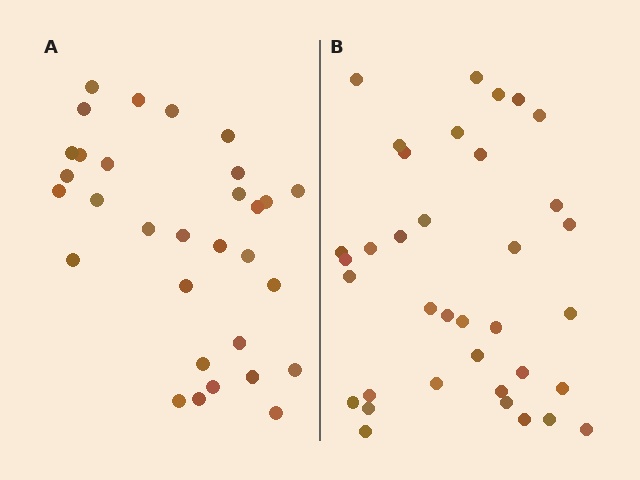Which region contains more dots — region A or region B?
Region B (the right region) has more dots.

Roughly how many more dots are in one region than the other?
Region B has about 5 more dots than region A.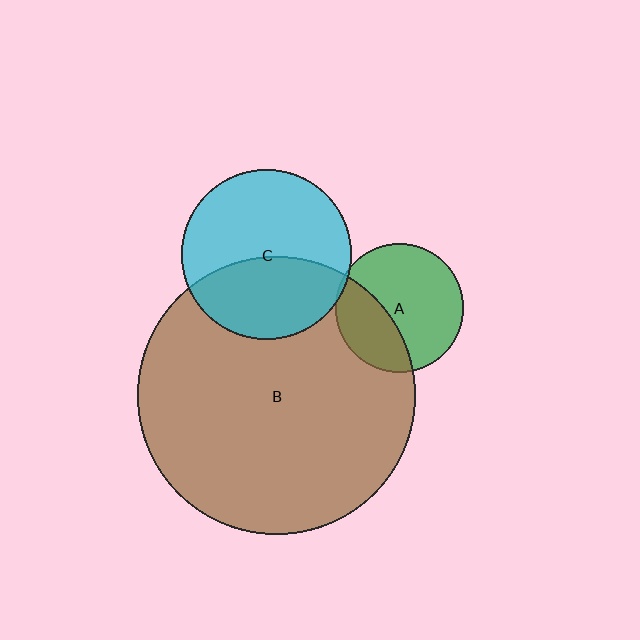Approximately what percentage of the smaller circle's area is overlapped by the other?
Approximately 40%.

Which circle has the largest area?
Circle B (brown).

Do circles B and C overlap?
Yes.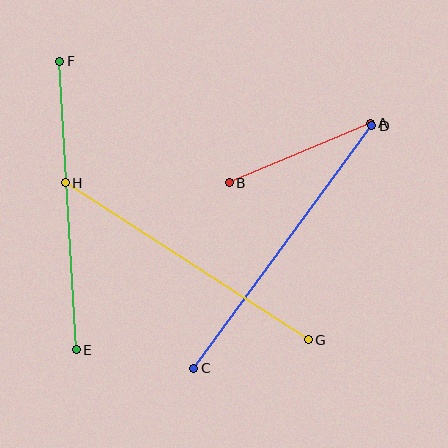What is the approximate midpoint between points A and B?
The midpoint is at approximately (300, 153) pixels.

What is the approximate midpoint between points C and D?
The midpoint is at approximately (283, 247) pixels.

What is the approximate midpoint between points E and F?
The midpoint is at approximately (68, 206) pixels.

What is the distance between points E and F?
The distance is approximately 289 pixels.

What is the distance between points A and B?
The distance is approximately 154 pixels.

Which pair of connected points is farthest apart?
Points C and D are farthest apart.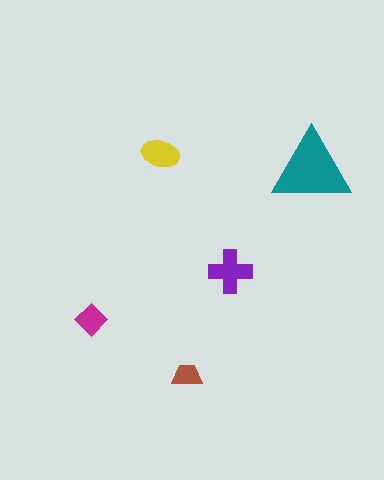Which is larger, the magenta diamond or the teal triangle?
The teal triangle.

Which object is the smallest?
The brown trapezoid.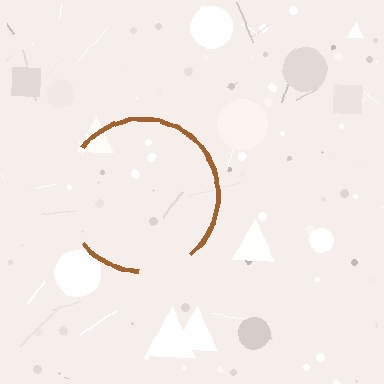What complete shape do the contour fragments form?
The contour fragments form a circle.